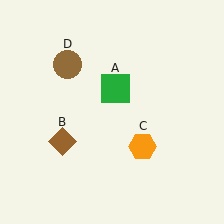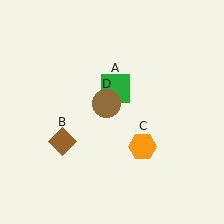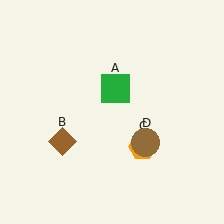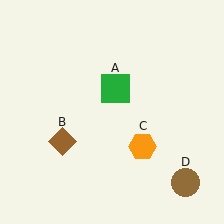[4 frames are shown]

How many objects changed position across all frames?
1 object changed position: brown circle (object D).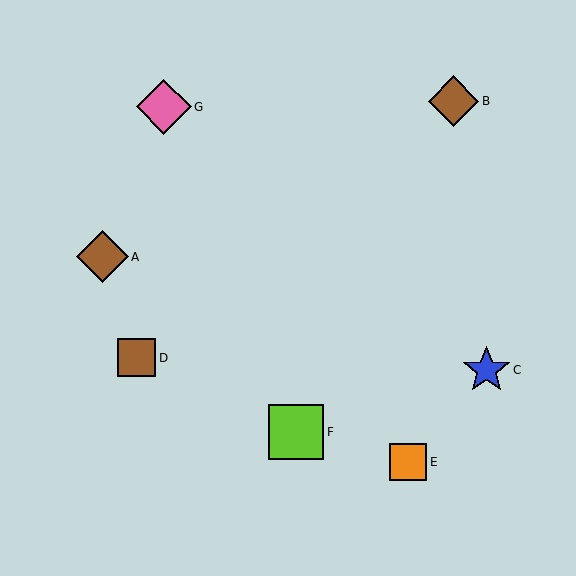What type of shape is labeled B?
Shape B is a brown diamond.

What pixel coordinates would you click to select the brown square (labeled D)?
Click at (137, 358) to select the brown square D.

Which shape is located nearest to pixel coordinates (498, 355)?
The blue star (labeled C) at (487, 370) is nearest to that location.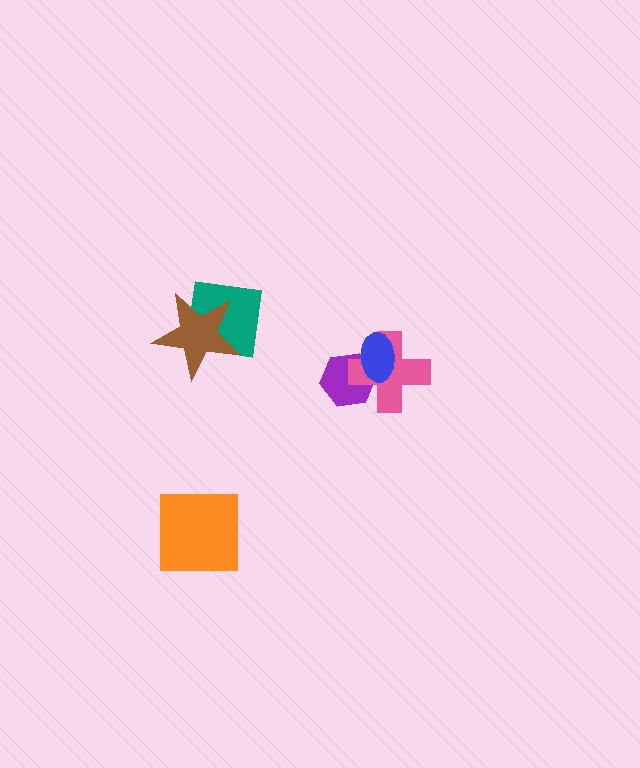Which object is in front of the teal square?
The brown star is in front of the teal square.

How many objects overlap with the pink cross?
2 objects overlap with the pink cross.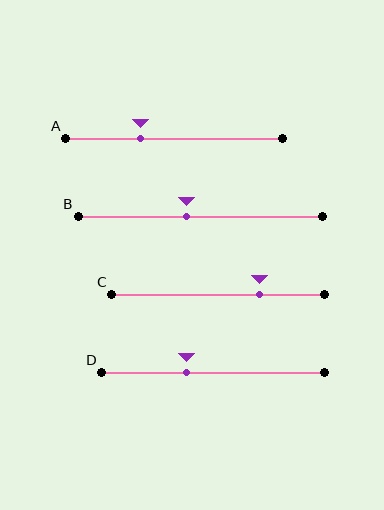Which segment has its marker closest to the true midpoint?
Segment B has its marker closest to the true midpoint.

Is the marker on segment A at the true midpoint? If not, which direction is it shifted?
No, the marker on segment A is shifted to the left by about 15% of the segment length.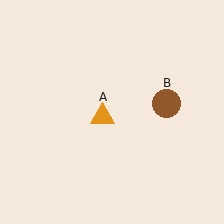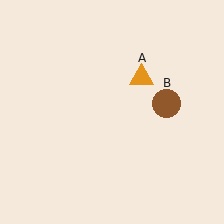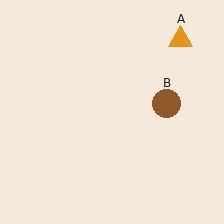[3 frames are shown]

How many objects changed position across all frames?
1 object changed position: orange triangle (object A).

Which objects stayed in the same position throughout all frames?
Brown circle (object B) remained stationary.